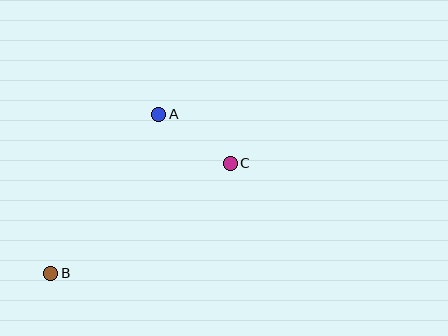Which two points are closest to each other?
Points A and C are closest to each other.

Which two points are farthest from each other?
Points B and C are farthest from each other.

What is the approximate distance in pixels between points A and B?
The distance between A and B is approximately 193 pixels.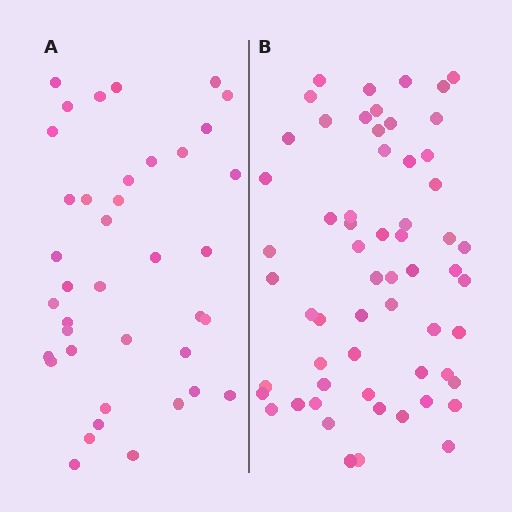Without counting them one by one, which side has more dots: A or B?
Region B (the right region) has more dots.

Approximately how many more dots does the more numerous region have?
Region B has approximately 20 more dots than region A.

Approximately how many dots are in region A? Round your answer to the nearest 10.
About 40 dots. (The exact count is 39, which rounds to 40.)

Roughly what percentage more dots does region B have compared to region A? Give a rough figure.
About 55% more.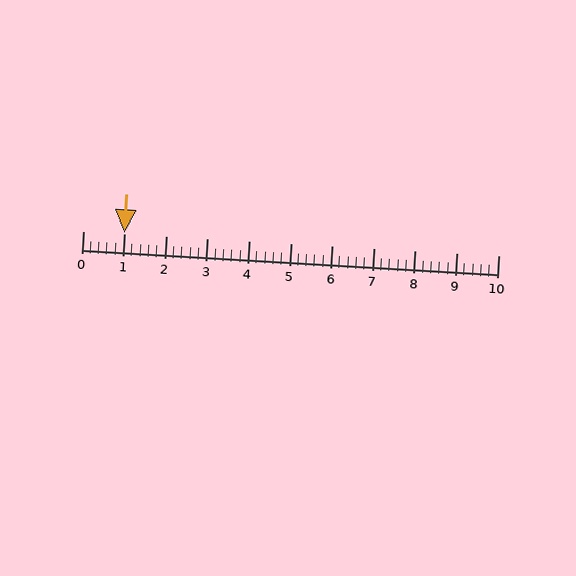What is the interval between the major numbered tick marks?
The major tick marks are spaced 1 units apart.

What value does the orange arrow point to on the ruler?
The orange arrow points to approximately 1.0.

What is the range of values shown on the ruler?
The ruler shows values from 0 to 10.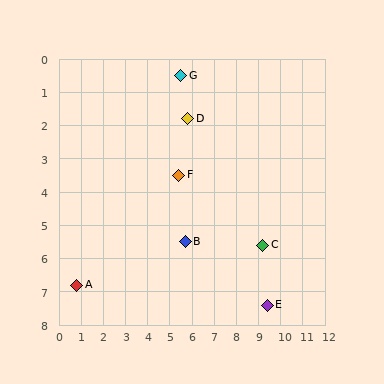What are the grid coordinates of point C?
Point C is at approximately (9.2, 5.6).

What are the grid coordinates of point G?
Point G is at approximately (5.5, 0.5).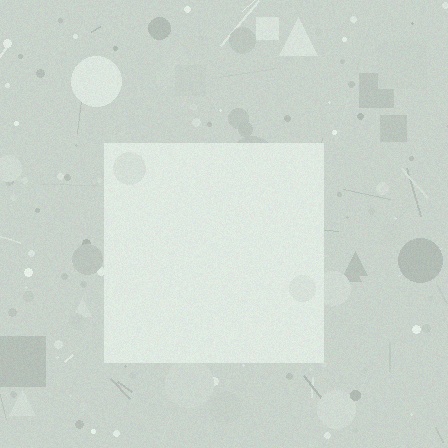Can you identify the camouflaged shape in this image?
The camouflaged shape is a square.